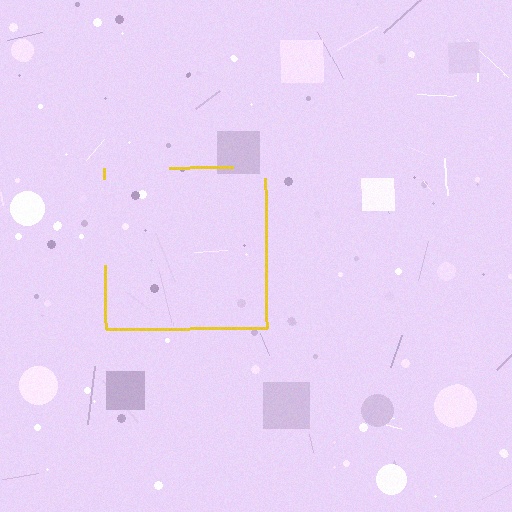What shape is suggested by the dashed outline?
The dashed outline suggests a square.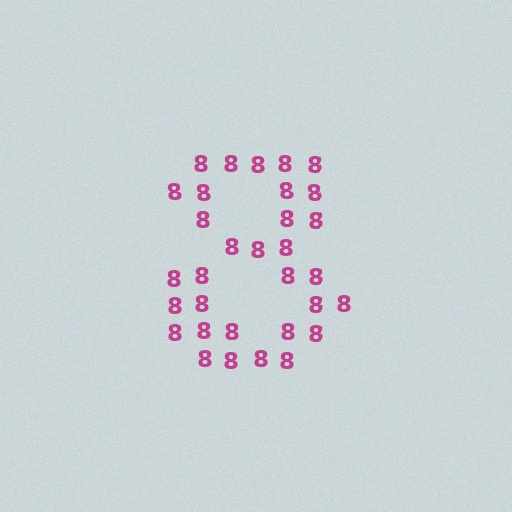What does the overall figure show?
The overall figure shows the digit 8.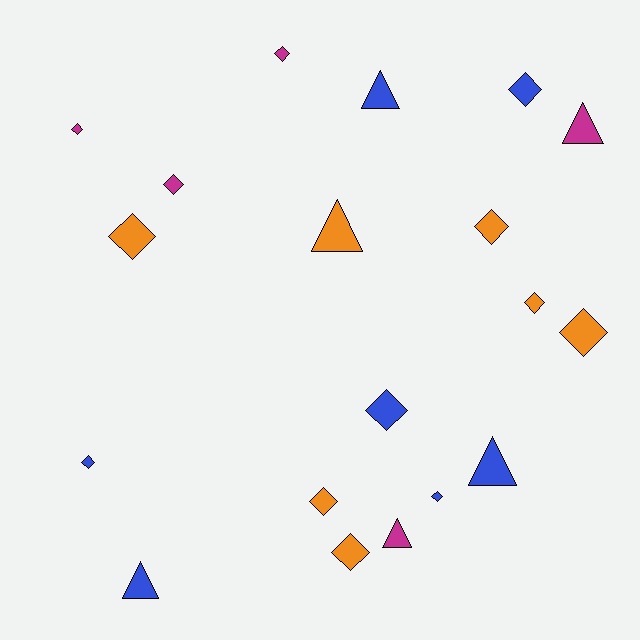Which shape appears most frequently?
Diamond, with 13 objects.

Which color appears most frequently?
Orange, with 7 objects.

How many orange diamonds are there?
There are 6 orange diamonds.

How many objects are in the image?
There are 19 objects.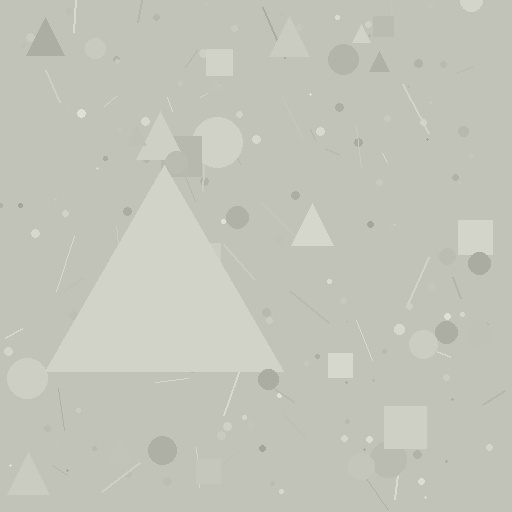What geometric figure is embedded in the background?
A triangle is embedded in the background.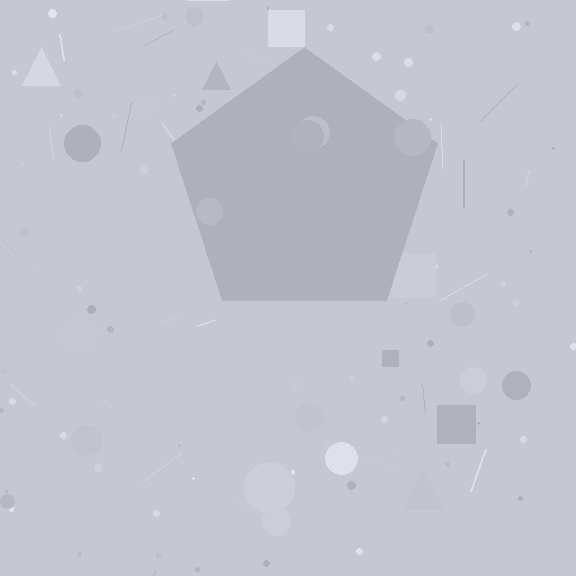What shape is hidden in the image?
A pentagon is hidden in the image.